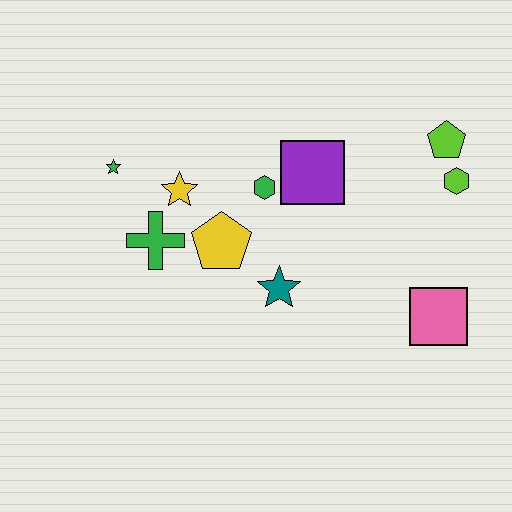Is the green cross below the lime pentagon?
Yes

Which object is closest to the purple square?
The green hexagon is closest to the purple square.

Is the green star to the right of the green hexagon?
No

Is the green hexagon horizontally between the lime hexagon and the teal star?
No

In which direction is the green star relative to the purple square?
The green star is to the left of the purple square.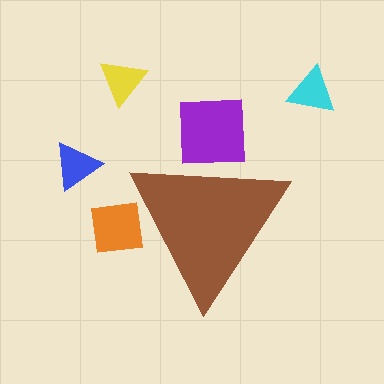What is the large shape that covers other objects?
A brown triangle.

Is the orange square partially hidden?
Yes, the orange square is partially hidden behind the brown triangle.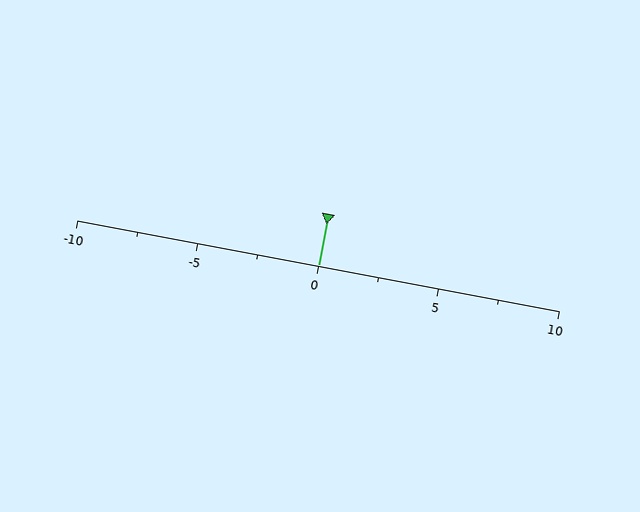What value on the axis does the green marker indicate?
The marker indicates approximately 0.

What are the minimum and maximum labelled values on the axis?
The axis runs from -10 to 10.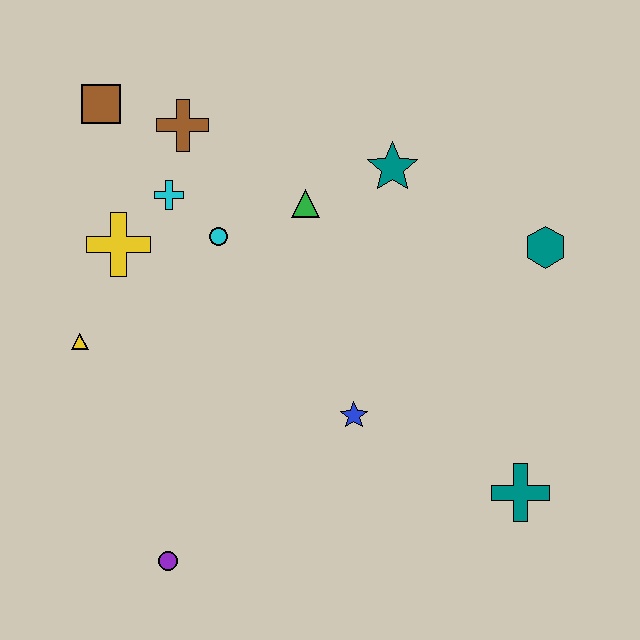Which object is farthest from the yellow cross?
The teal cross is farthest from the yellow cross.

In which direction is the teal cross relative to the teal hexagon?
The teal cross is below the teal hexagon.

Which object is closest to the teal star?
The green triangle is closest to the teal star.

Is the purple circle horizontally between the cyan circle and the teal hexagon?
No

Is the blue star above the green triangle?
No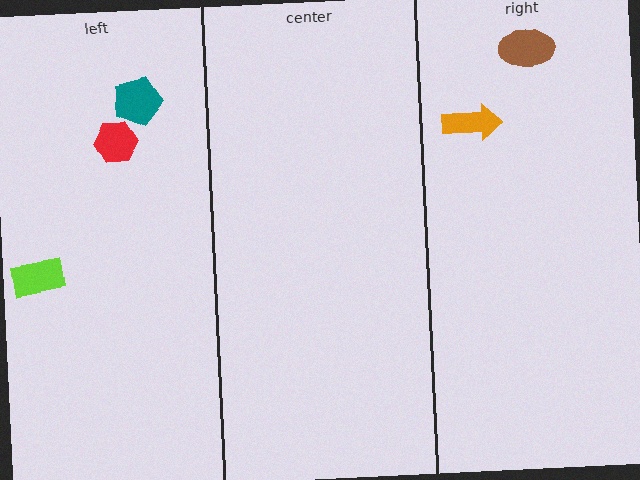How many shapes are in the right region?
2.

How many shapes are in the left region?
3.